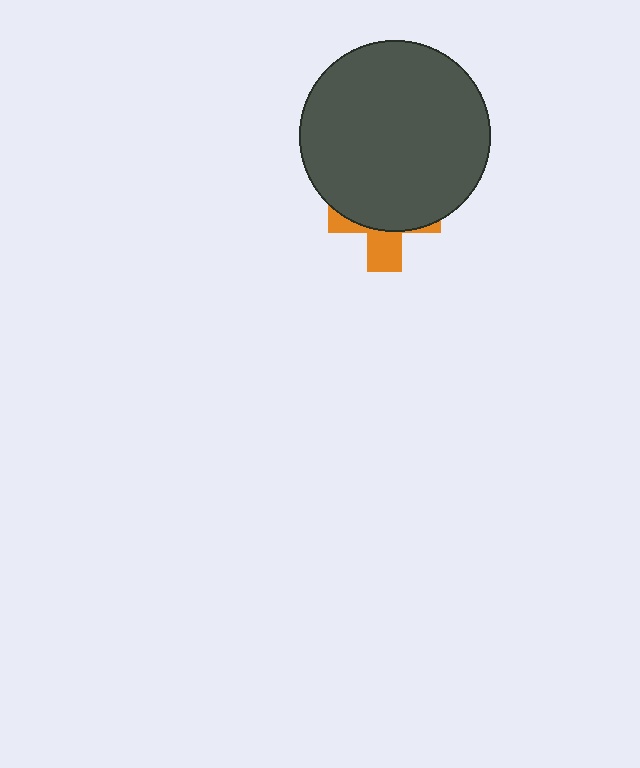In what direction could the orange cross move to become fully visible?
The orange cross could move down. That would shift it out from behind the dark gray circle entirely.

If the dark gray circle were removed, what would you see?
You would see the complete orange cross.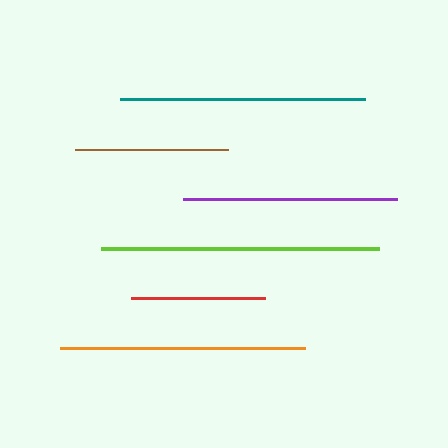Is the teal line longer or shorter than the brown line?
The teal line is longer than the brown line.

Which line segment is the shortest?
The red line is the shortest at approximately 134 pixels.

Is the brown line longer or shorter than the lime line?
The lime line is longer than the brown line.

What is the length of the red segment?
The red segment is approximately 134 pixels long.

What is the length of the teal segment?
The teal segment is approximately 245 pixels long.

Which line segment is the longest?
The lime line is the longest at approximately 278 pixels.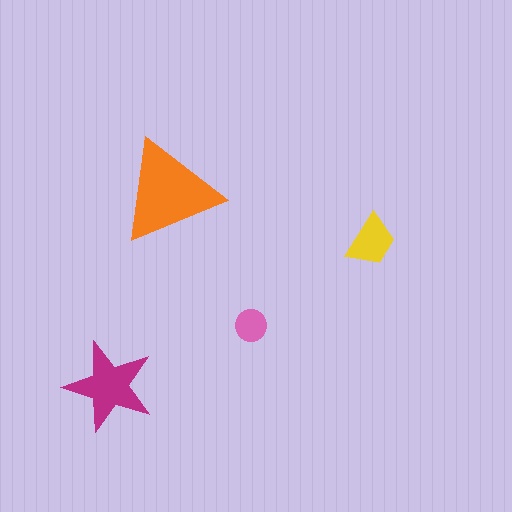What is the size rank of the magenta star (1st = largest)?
2nd.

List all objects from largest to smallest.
The orange triangle, the magenta star, the yellow trapezoid, the pink circle.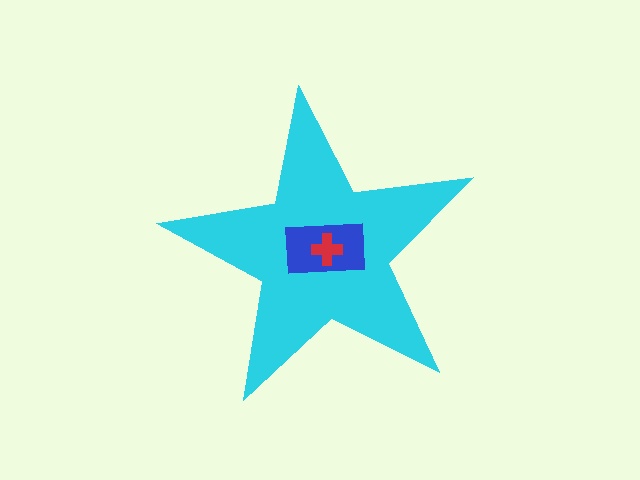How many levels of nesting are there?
3.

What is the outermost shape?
The cyan star.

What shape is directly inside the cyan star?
The blue rectangle.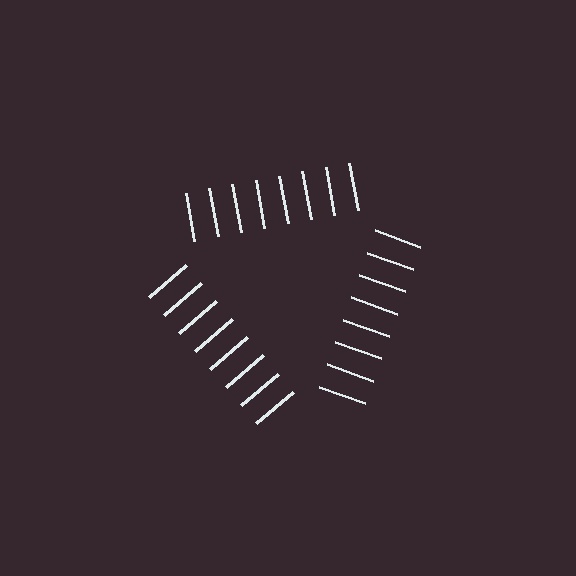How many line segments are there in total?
24 — 8 along each of the 3 edges.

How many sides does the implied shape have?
3 sides — the line-ends trace a triangle.